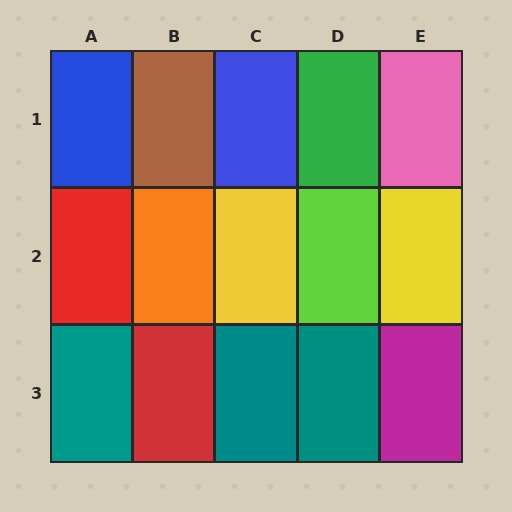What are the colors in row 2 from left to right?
Red, orange, yellow, lime, yellow.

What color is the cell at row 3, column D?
Teal.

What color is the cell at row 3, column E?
Magenta.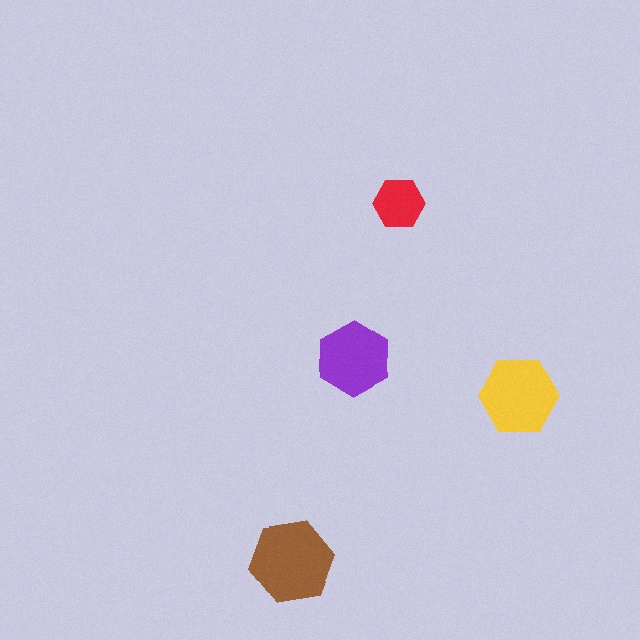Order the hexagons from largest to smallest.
the brown one, the yellow one, the purple one, the red one.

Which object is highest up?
The red hexagon is topmost.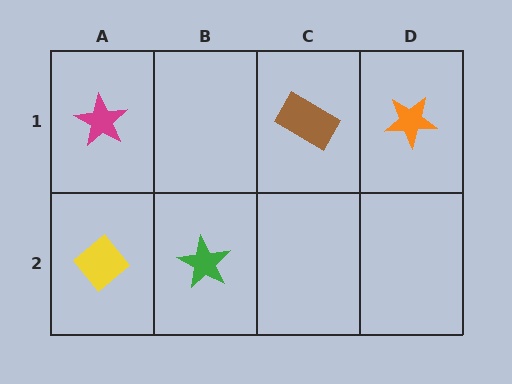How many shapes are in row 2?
2 shapes.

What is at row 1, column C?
A brown rectangle.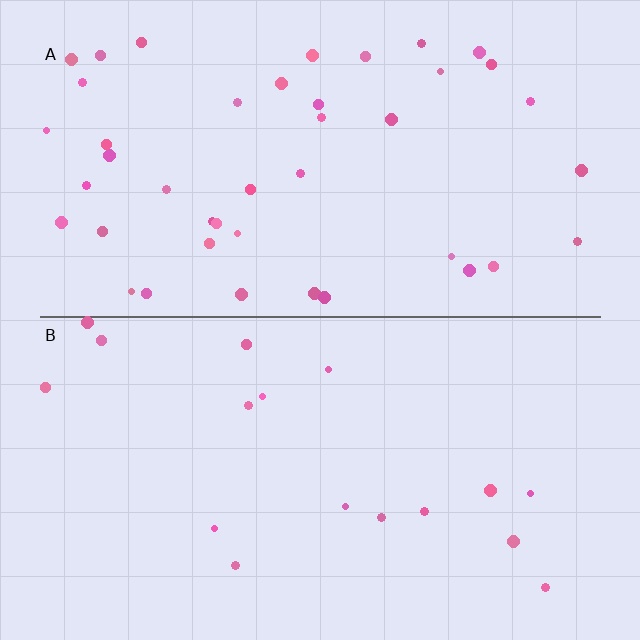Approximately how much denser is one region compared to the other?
Approximately 2.4× — region A over region B.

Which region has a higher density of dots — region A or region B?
A (the top).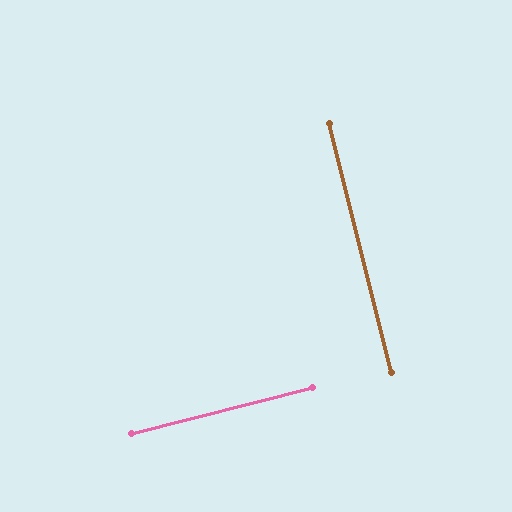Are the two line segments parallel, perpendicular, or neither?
Perpendicular — they meet at approximately 90°.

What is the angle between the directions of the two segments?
Approximately 90 degrees.